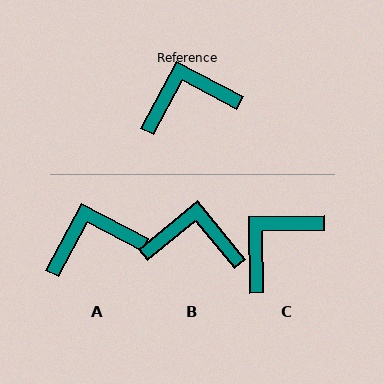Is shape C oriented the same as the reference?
No, it is off by about 29 degrees.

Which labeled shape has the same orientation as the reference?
A.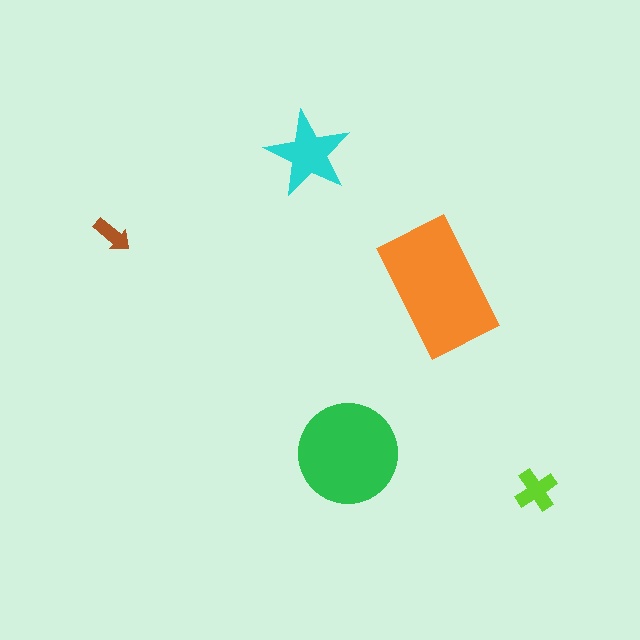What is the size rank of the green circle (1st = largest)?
2nd.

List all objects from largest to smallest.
The orange rectangle, the green circle, the cyan star, the lime cross, the brown arrow.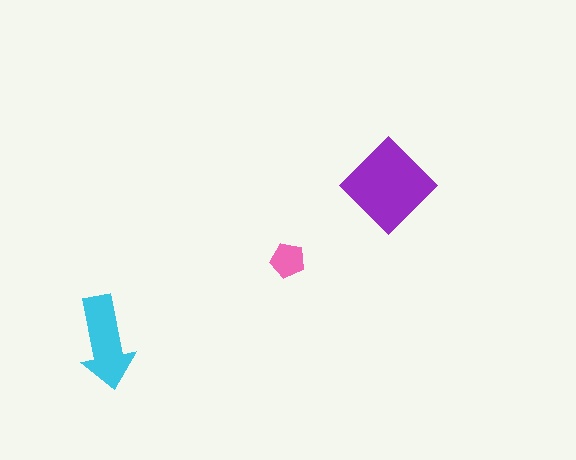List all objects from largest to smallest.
The purple diamond, the cyan arrow, the pink pentagon.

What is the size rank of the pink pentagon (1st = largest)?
3rd.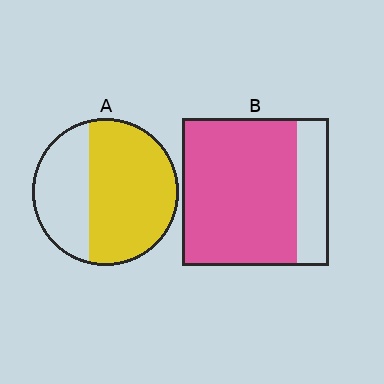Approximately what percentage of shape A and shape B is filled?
A is approximately 65% and B is approximately 80%.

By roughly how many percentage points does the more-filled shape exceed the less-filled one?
By roughly 15 percentage points (B over A).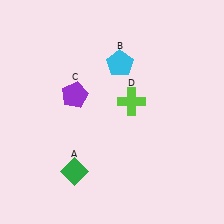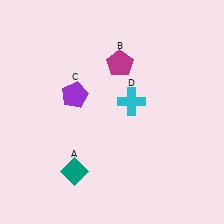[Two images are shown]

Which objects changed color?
A changed from green to teal. B changed from cyan to magenta. D changed from lime to cyan.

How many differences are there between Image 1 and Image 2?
There are 3 differences between the two images.